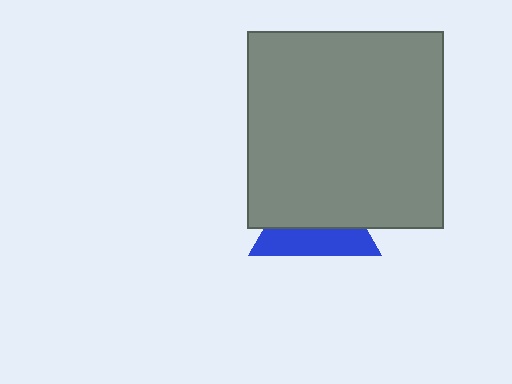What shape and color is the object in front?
The object in front is a gray square.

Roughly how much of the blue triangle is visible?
A small part of it is visible (roughly 40%).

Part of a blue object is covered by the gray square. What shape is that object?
It is a triangle.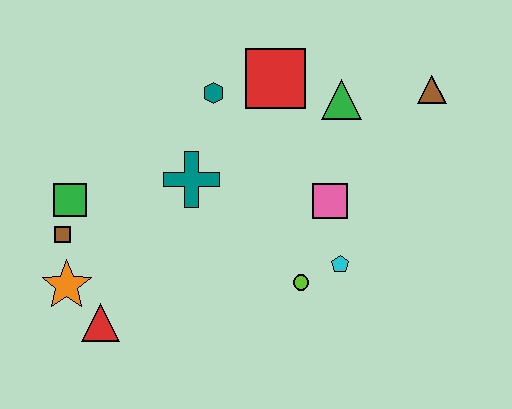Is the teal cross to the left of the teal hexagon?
Yes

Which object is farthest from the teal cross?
The brown triangle is farthest from the teal cross.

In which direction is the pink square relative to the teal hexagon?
The pink square is to the right of the teal hexagon.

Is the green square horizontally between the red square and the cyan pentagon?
No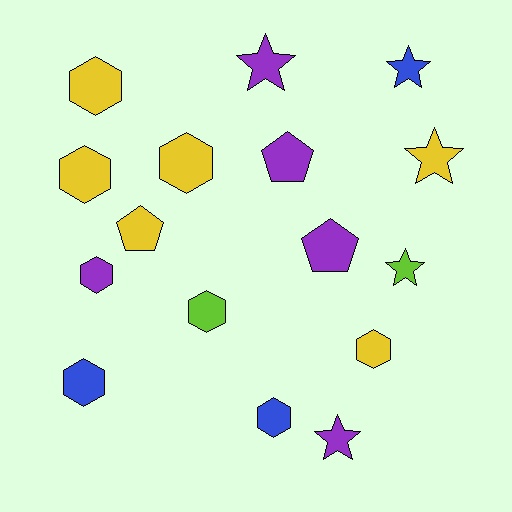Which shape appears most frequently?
Hexagon, with 8 objects.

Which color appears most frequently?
Yellow, with 6 objects.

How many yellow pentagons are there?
There is 1 yellow pentagon.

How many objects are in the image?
There are 16 objects.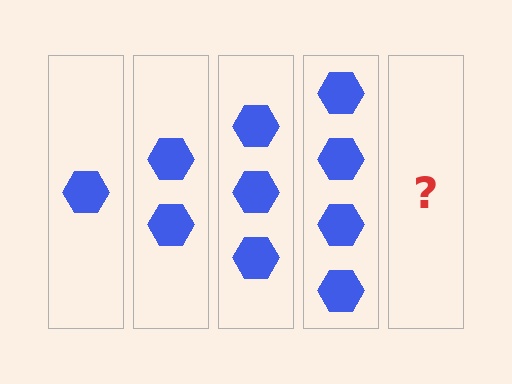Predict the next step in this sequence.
The next step is 5 hexagons.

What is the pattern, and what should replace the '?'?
The pattern is that each step adds one more hexagon. The '?' should be 5 hexagons.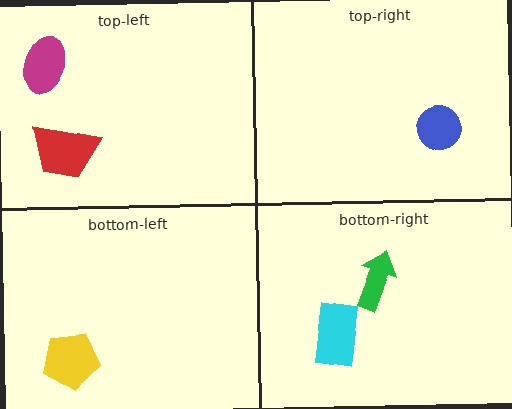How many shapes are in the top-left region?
2.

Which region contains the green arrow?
The bottom-right region.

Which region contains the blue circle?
The top-right region.